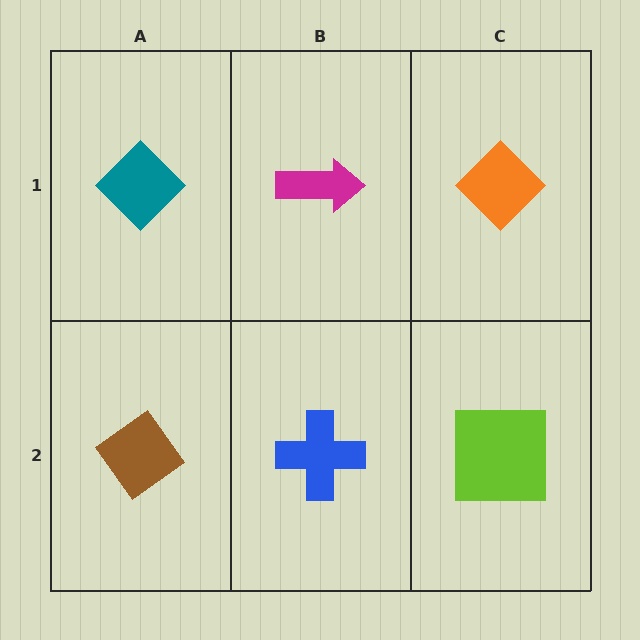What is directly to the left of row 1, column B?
A teal diamond.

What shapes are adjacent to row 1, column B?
A blue cross (row 2, column B), a teal diamond (row 1, column A), an orange diamond (row 1, column C).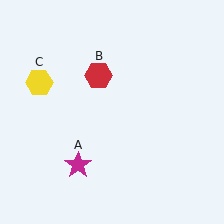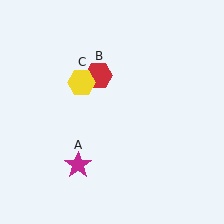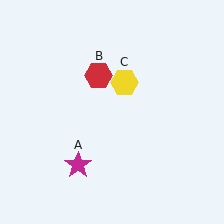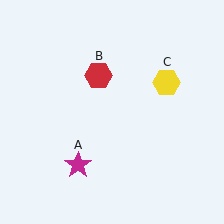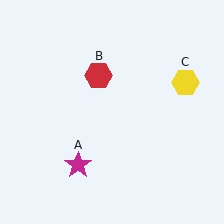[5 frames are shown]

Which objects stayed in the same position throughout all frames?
Magenta star (object A) and red hexagon (object B) remained stationary.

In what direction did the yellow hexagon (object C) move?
The yellow hexagon (object C) moved right.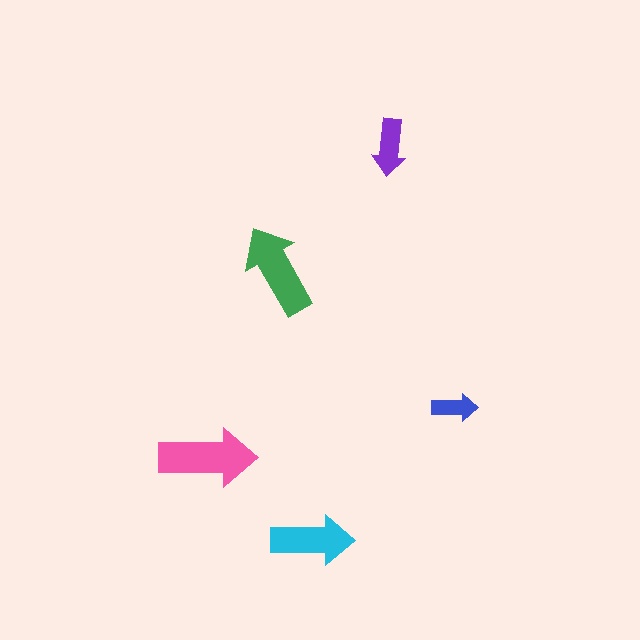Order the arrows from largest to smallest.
the pink one, the green one, the cyan one, the purple one, the blue one.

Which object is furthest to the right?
The blue arrow is rightmost.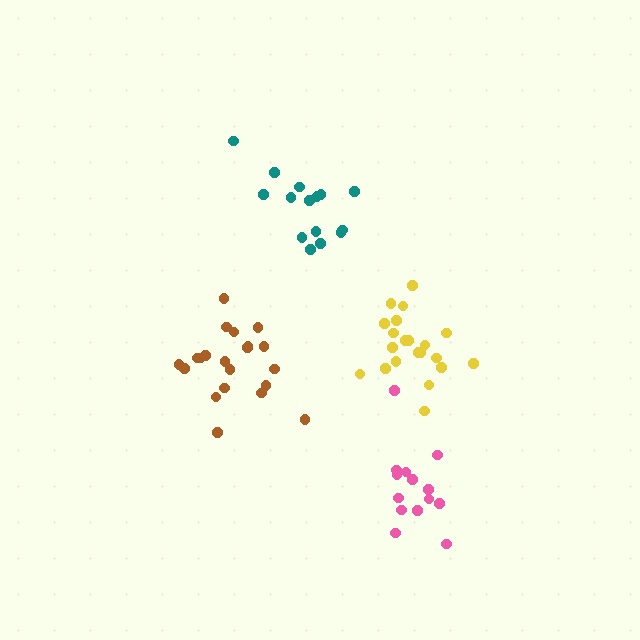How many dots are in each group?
Group 1: 21 dots, Group 2: 15 dots, Group 3: 21 dots, Group 4: 15 dots (72 total).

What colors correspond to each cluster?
The clusters are colored: yellow, teal, brown, pink.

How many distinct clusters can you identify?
There are 4 distinct clusters.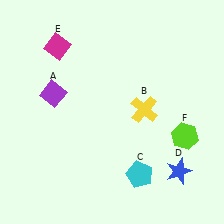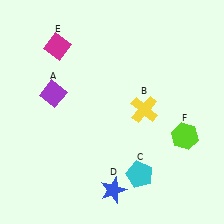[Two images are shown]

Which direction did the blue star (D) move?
The blue star (D) moved left.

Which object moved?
The blue star (D) moved left.